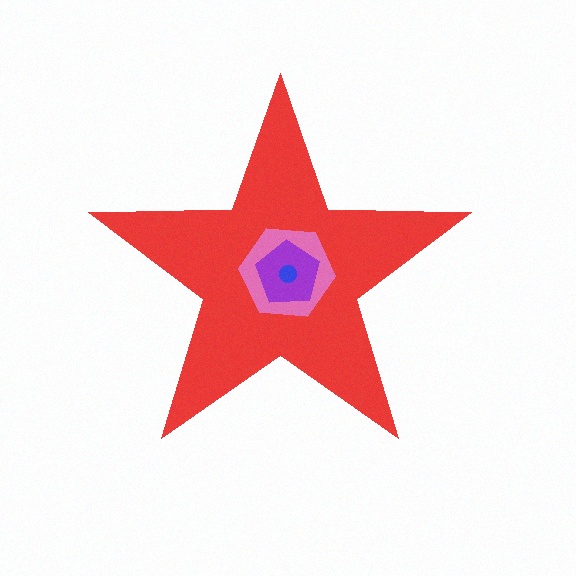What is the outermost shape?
The red star.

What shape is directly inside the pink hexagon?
The purple pentagon.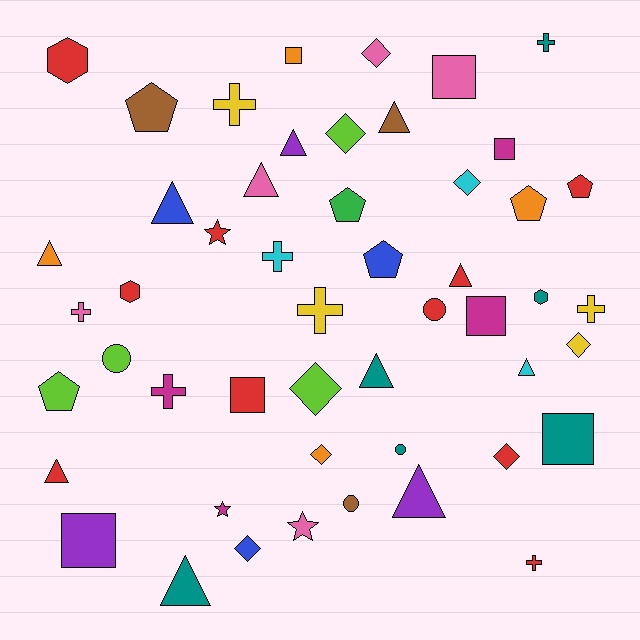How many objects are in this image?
There are 50 objects.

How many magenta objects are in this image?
There are 4 magenta objects.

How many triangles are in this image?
There are 11 triangles.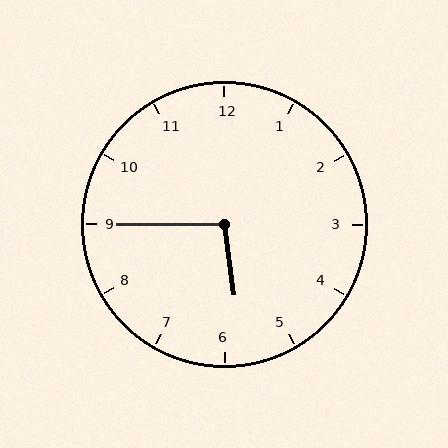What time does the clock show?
5:45.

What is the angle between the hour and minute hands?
Approximately 98 degrees.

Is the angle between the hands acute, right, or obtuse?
It is obtuse.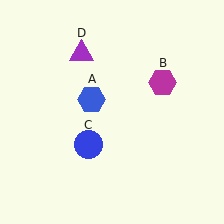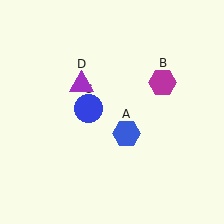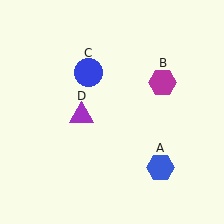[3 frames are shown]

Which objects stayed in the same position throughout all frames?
Magenta hexagon (object B) remained stationary.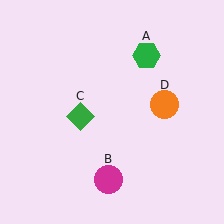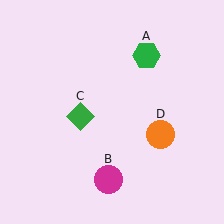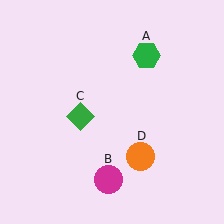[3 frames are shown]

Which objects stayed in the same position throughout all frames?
Green hexagon (object A) and magenta circle (object B) and green diamond (object C) remained stationary.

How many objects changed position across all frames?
1 object changed position: orange circle (object D).